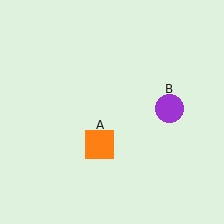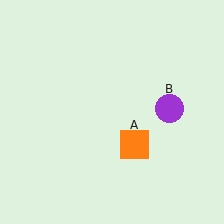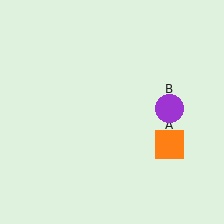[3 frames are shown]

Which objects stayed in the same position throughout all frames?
Purple circle (object B) remained stationary.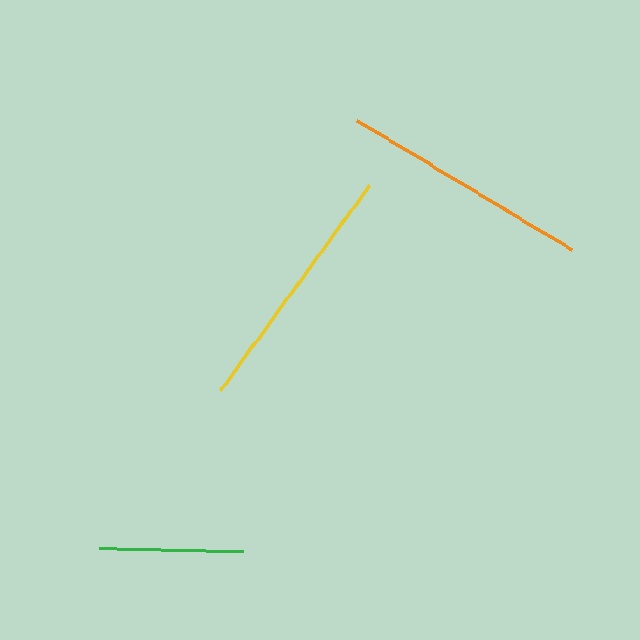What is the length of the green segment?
The green segment is approximately 144 pixels long.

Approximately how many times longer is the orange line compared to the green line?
The orange line is approximately 1.7 times the length of the green line.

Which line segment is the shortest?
The green line is the shortest at approximately 144 pixels.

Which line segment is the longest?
The yellow line is the longest at approximately 254 pixels.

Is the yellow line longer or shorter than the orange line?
The yellow line is longer than the orange line.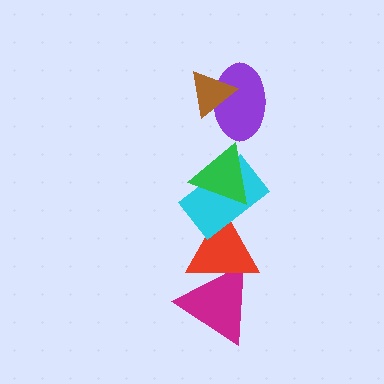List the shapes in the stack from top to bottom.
From top to bottom: the brown triangle, the purple ellipse, the green triangle, the cyan rectangle, the red triangle, the magenta triangle.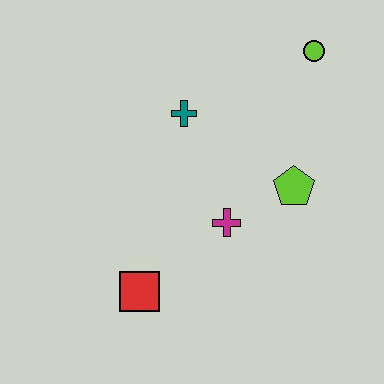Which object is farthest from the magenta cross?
The lime circle is farthest from the magenta cross.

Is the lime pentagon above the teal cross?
No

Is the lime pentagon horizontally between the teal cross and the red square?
No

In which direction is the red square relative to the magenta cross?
The red square is to the left of the magenta cross.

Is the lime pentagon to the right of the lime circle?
No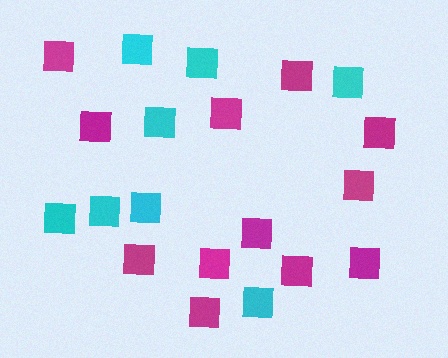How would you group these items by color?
There are 2 groups: one group of cyan squares (8) and one group of magenta squares (12).